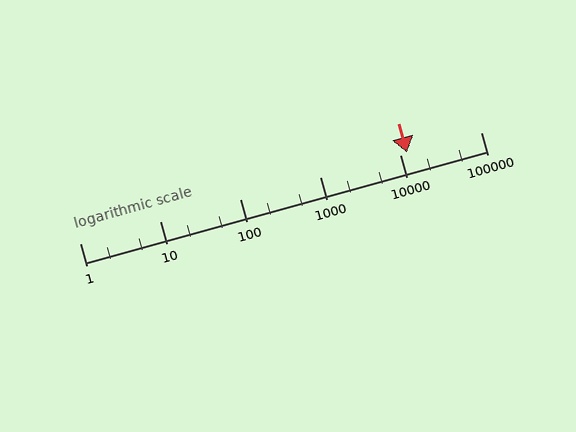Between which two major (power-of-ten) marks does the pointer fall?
The pointer is between 10000 and 100000.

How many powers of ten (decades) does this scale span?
The scale spans 5 decades, from 1 to 100000.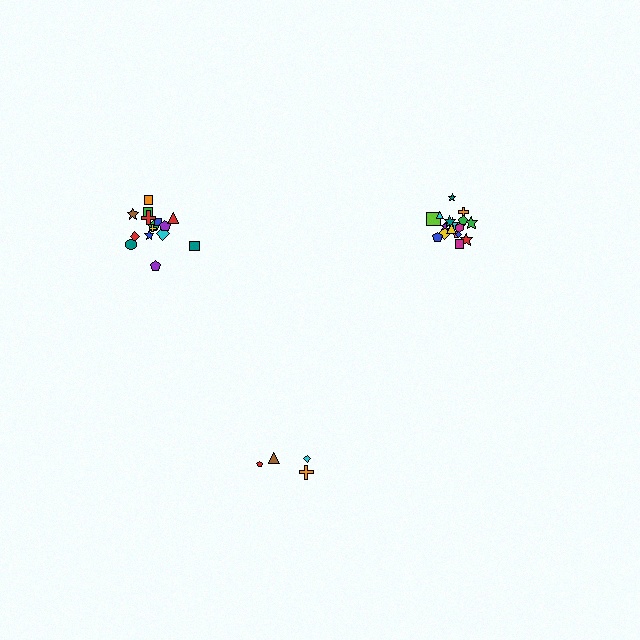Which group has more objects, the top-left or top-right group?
The top-right group.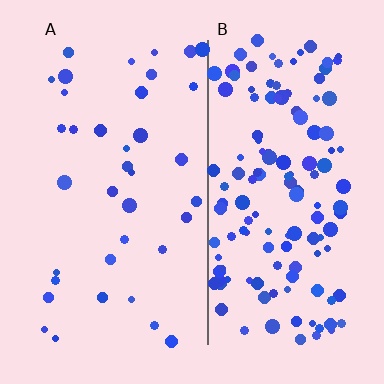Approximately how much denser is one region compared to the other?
Approximately 3.7× — region B over region A.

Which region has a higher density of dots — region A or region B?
B (the right).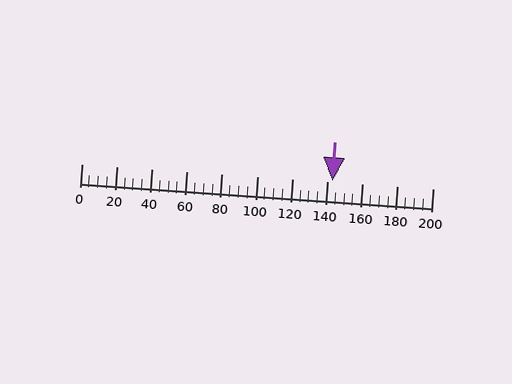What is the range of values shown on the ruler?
The ruler shows values from 0 to 200.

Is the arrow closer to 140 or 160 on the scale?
The arrow is closer to 140.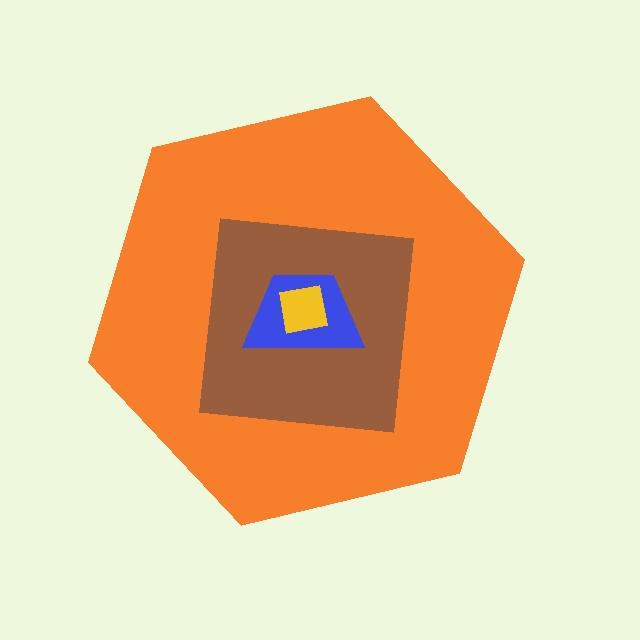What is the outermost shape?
The orange hexagon.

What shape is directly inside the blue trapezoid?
The yellow square.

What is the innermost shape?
The yellow square.